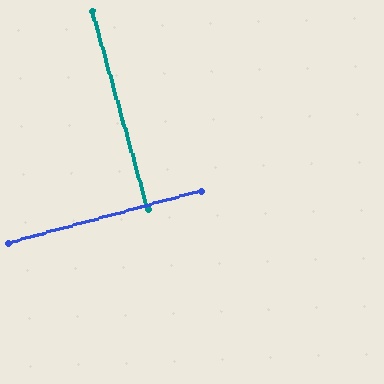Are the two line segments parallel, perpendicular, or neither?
Perpendicular — they meet at approximately 90°.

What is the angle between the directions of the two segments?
Approximately 90 degrees.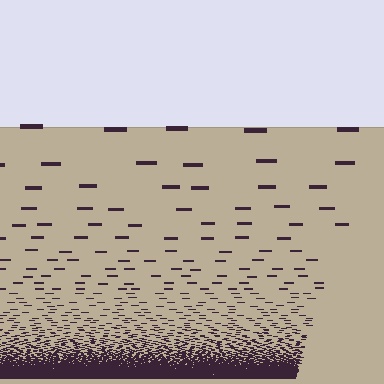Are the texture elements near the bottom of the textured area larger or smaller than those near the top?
Smaller. The gradient is inverted — elements near the bottom are smaller and denser.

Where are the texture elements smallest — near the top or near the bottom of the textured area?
Near the bottom.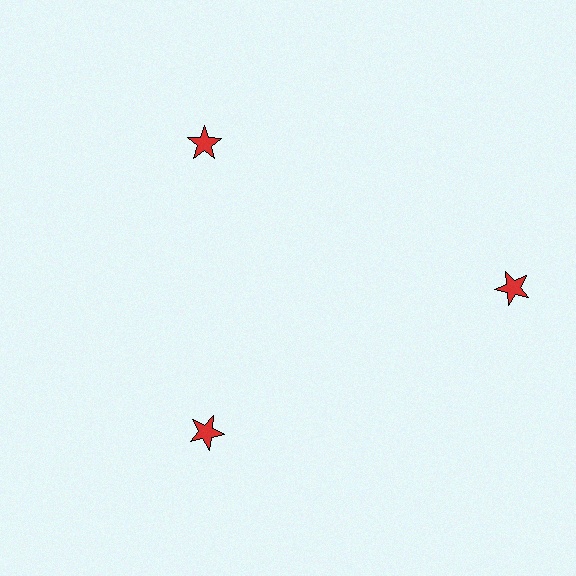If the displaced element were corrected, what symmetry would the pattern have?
It would have 3-fold rotational symmetry — the pattern would map onto itself every 120 degrees.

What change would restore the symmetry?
The symmetry would be restored by moving it inward, back onto the ring so that all 3 stars sit at equal angles and equal distance from the center.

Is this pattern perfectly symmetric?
No. The 3 red stars are arranged in a ring, but one element near the 3 o'clock position is pushed outward from the center, breaking the 3-fold rotational symmetry.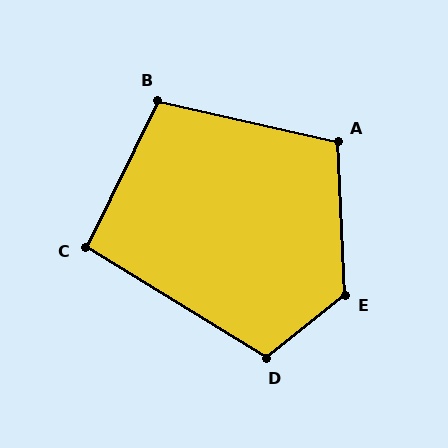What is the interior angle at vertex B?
Approximately 103 degrees (obtuse).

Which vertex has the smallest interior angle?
C, at approximately 95 degrees.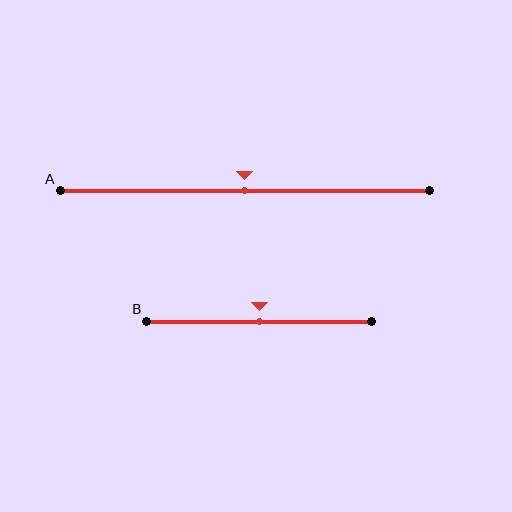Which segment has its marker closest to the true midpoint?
Segment A has its marker closest to the true midpoint.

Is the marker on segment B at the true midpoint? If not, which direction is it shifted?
Yes, the marker on segment B is at the true midpoint.